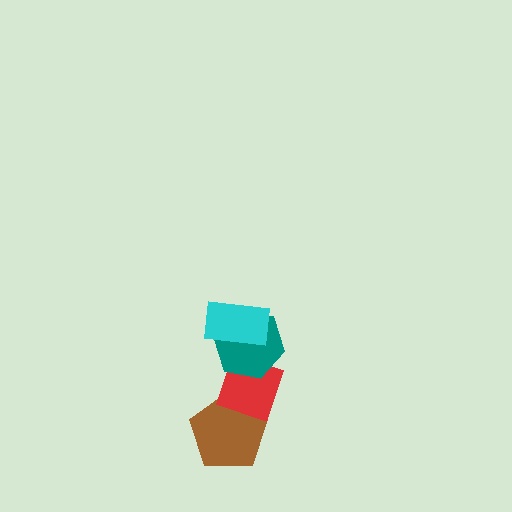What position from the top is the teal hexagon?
The teal hexagon is 2nd from the top.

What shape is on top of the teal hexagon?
The cyan rectangle is on top of the teal hexagon.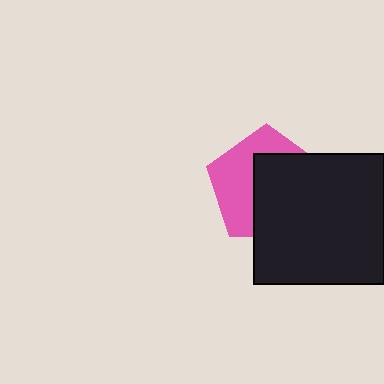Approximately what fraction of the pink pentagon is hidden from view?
Roughly 55% of the pink pentagon is hidden behind the black square.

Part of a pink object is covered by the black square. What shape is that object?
It is a pentagon.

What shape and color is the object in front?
The object in front is a black square.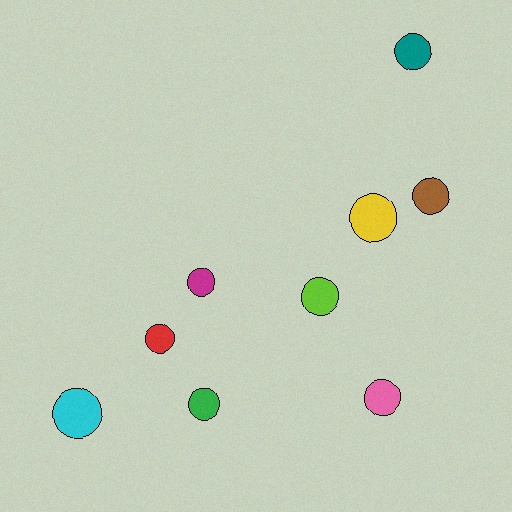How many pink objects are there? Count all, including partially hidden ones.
There is 1 pink object.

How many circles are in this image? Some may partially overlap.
There are 9 circles.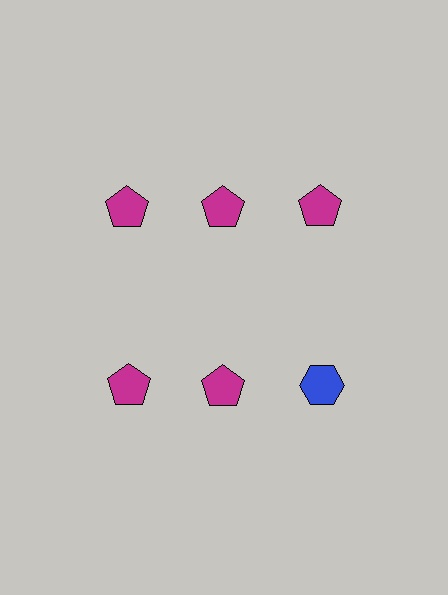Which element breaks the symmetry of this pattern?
The blue hexagon in the second row, center column breaks the symmetry. All other shapes are magenta pentagons.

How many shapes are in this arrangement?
There are 6 shapes arranged in a grid pattern.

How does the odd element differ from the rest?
It differs in both color (blue instead of magenta) and shape (hexagon instead of pentagon).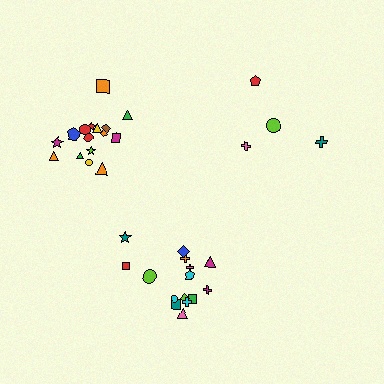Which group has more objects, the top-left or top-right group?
The top-left group.